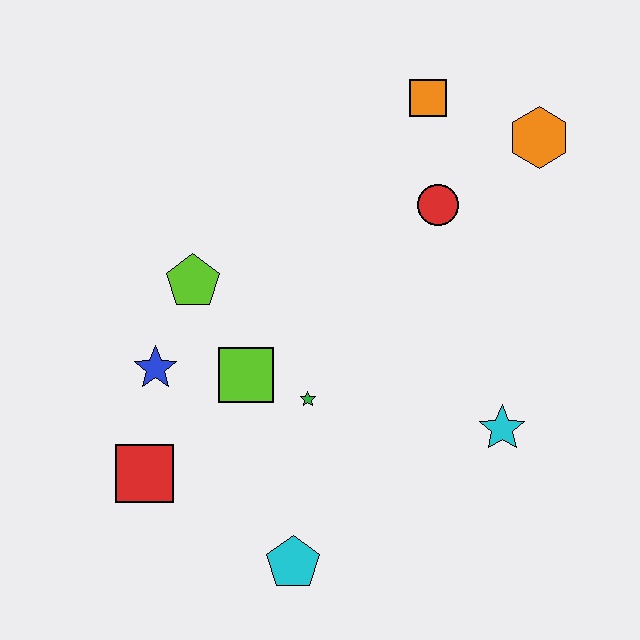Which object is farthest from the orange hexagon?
The red square is farthest from the orange hexagon.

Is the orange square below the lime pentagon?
No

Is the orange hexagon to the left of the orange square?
No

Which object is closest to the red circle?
The orange square is closest to the red circle.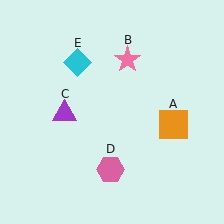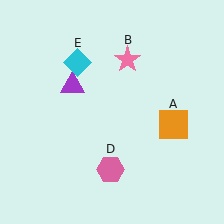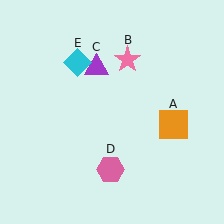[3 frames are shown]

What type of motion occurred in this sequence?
The purple triangle (object C) rotated clockwise around the center of the scene.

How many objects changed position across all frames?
1 object changed position: purple triangle (object C).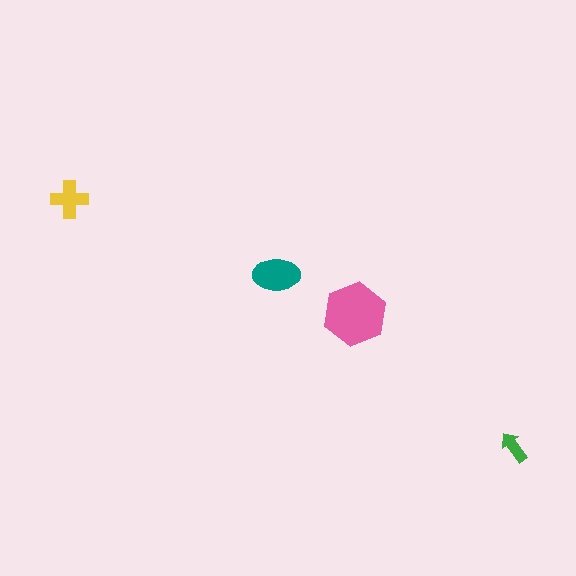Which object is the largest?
The pink hexagon.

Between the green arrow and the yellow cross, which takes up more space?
The yellow cross.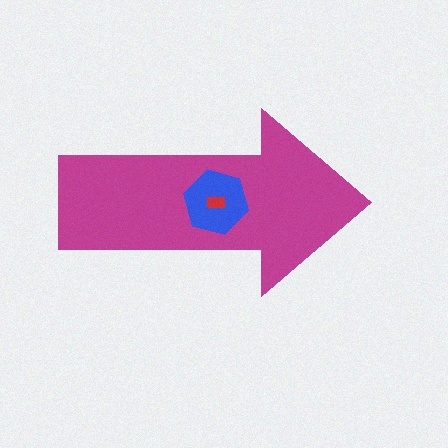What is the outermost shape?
The magenta arrow.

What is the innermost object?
The red rectangle.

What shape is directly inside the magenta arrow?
The blue hexagon.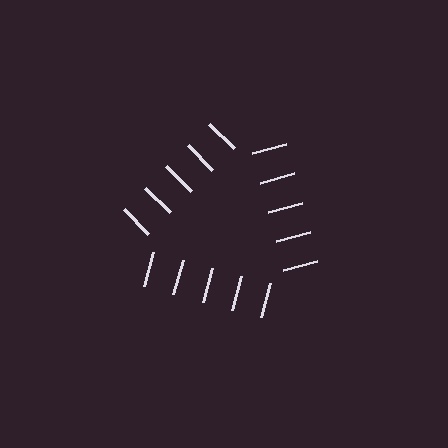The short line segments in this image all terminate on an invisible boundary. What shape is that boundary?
An illusory triangle — the line segments terminate on its edges but no continuous stroke is drawn.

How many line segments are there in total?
15 — 5 along each of the 3 edges.